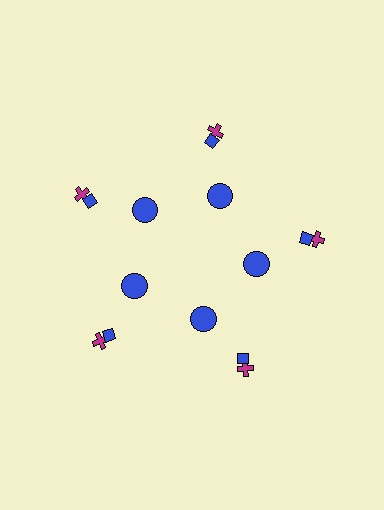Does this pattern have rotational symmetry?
Yes, this pattern has 5-fold rotational symmetry. It looks the same after rotating 72 degrees around the center.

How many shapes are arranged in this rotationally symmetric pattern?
There are 15 shapes, arranged in 5 groups of 3.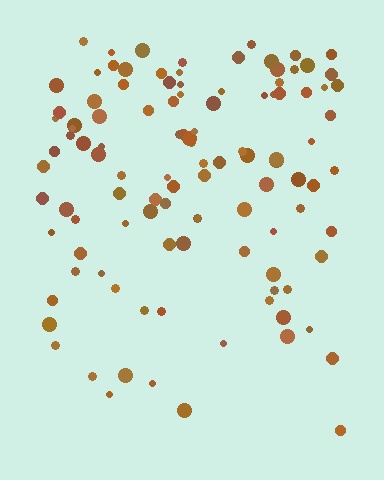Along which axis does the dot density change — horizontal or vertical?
Vertical.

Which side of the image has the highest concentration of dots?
The top.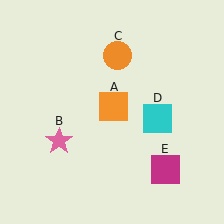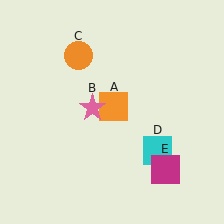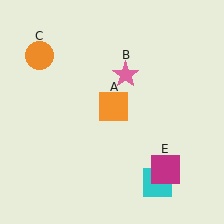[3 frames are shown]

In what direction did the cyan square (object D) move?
The cyan square (object D) moved down.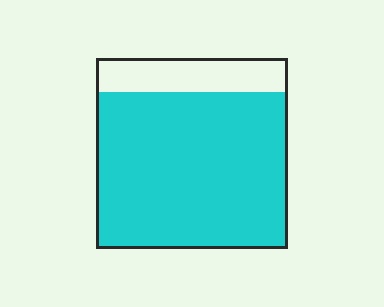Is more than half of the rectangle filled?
Yes.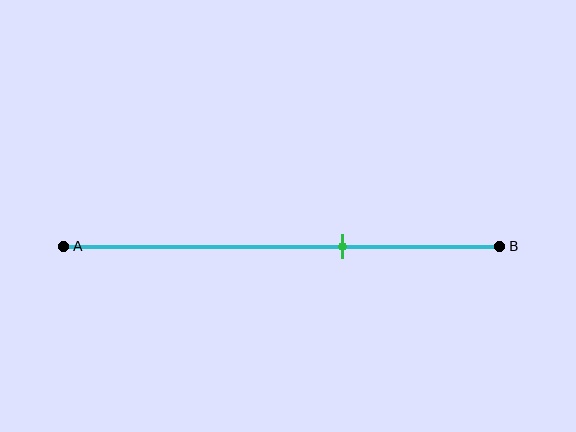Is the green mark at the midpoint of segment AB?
No, the mark is at about 65% from A, not at the 50% midpoint.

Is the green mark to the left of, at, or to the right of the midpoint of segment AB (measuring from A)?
The green mark is to the right of the midpoint of segment AB.